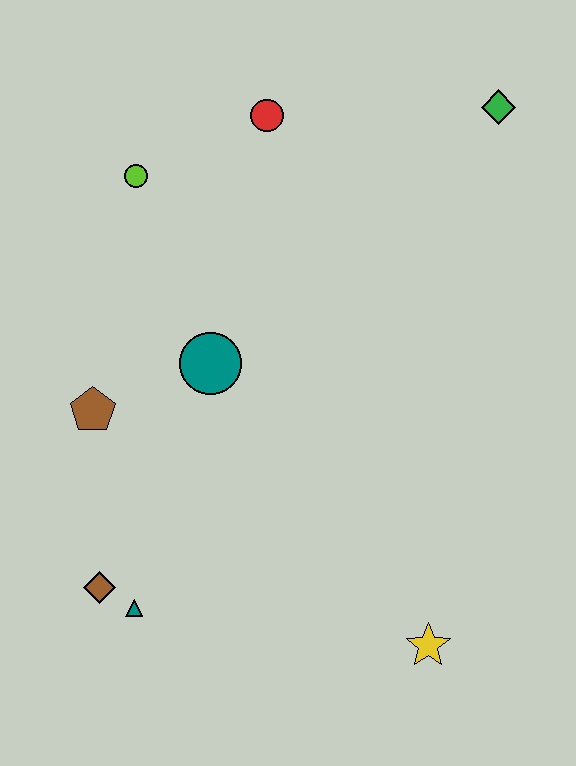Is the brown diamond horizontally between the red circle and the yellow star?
No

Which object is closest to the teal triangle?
The brown diamond is closest to the teal triangle.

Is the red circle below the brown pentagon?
No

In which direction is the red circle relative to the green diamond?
The red circle is to the left of the green diamond.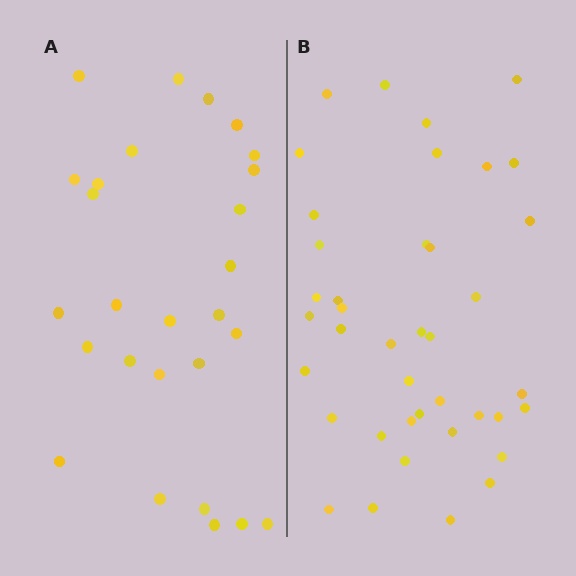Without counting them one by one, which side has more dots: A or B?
Region B (the right region) has more dots.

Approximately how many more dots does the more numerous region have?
Region B has approximately 15 more dots than region A.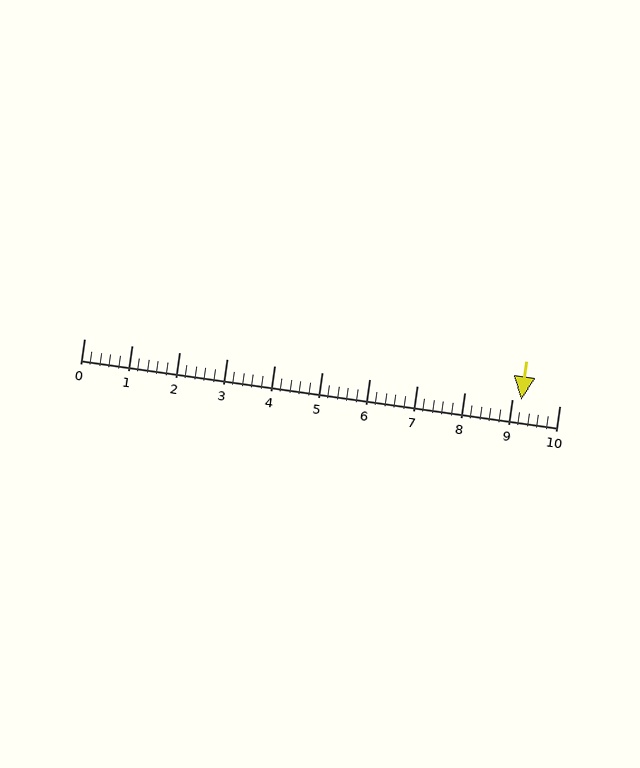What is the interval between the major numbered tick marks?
The major tick marks are spaced 1 units apart.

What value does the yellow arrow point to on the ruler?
The yellow arrow points to approximately 9.2.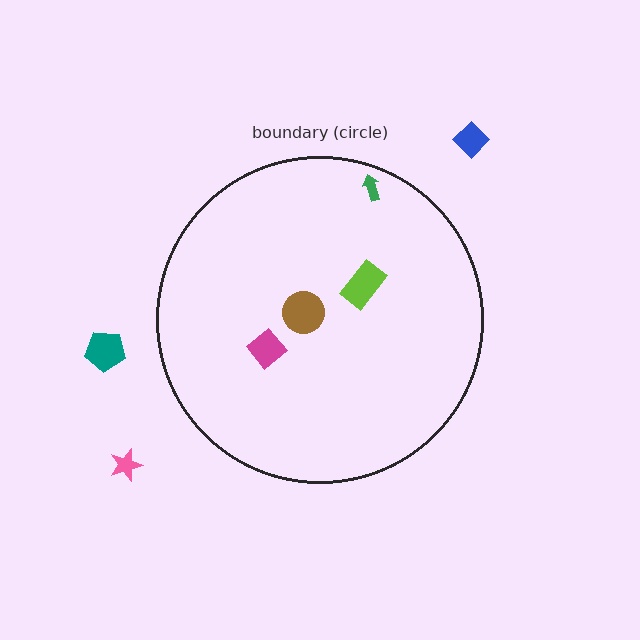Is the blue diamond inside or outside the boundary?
Outside.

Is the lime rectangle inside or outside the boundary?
Inside.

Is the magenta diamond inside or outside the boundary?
Inside.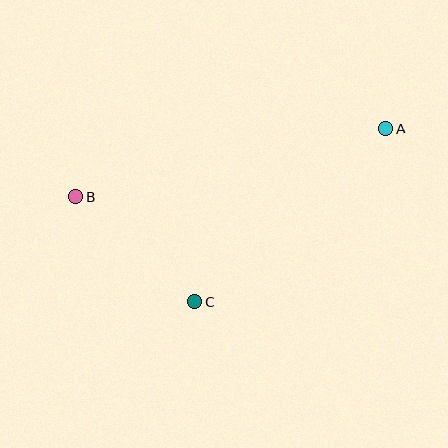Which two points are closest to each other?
Points B and C are closest to each other.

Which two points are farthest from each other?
Points A and B are farthest from each other.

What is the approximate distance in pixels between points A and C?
The distance between A and C is approximately 259 pixels.